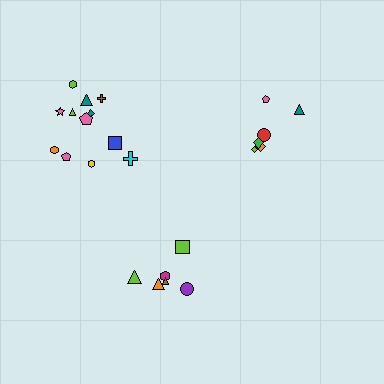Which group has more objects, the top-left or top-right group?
The top-left group.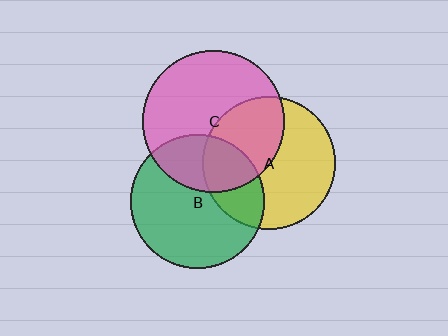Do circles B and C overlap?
Yes.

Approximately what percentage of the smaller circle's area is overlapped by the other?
Approximately 30%.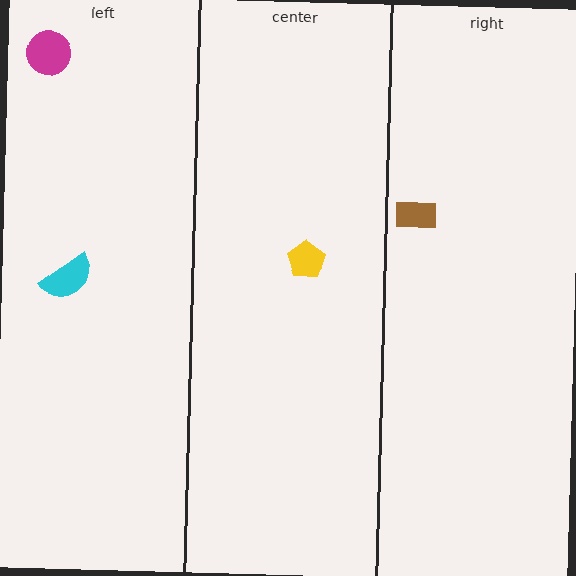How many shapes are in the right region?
1.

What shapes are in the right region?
The brown rectangle.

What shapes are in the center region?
The yellow pentagon.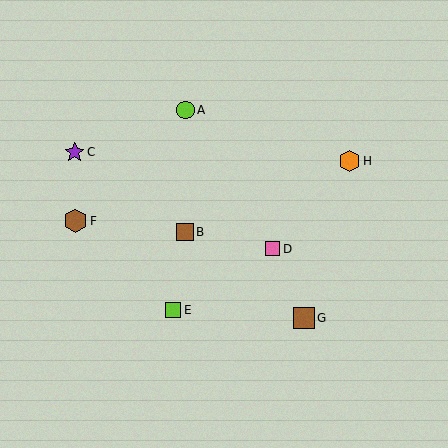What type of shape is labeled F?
Shape F is a brown hexagon.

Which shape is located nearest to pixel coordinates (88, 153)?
The purple star (labeled C) at (75, 152) is nearest to that location.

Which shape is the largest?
The brown hexagon (labeled F) is the largest.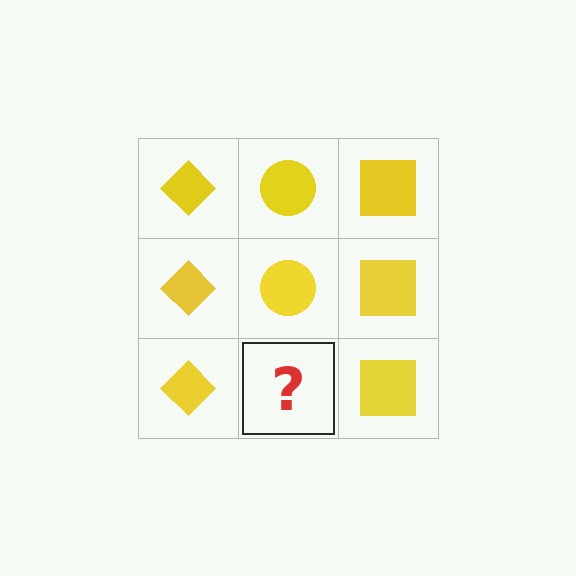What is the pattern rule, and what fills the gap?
The rule is that each column has a consistent shape. The gap should be filled with a yellow circle.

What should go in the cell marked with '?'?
The missing cell should contain a yellow circle.